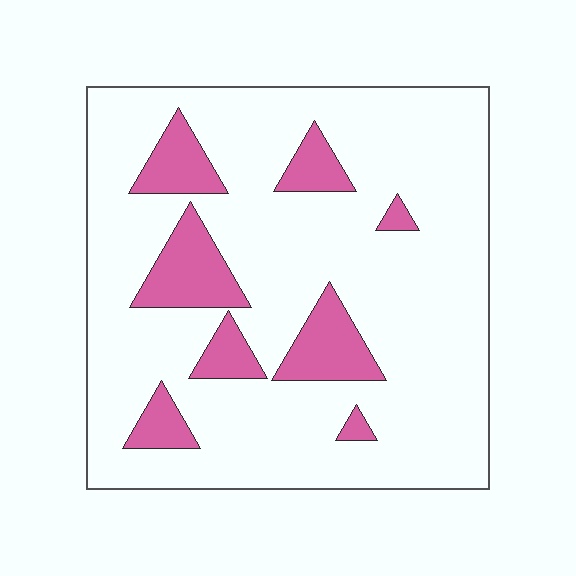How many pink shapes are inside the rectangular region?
8.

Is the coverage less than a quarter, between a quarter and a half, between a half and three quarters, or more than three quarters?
Less than a quarter.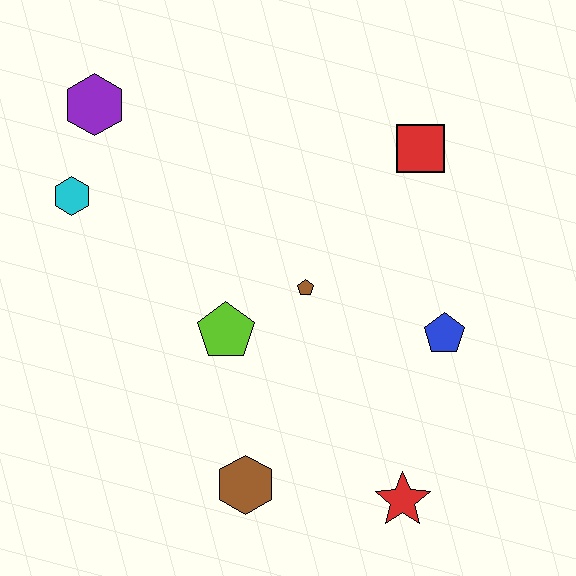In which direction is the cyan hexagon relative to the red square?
The cyan hexagon is to the left of the red square.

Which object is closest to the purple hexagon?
The cyan hexagon is closest to the purple hexagon.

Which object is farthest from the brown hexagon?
The purple hexagon is farthest from the brown hexagon.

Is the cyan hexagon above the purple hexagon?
No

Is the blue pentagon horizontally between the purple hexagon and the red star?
No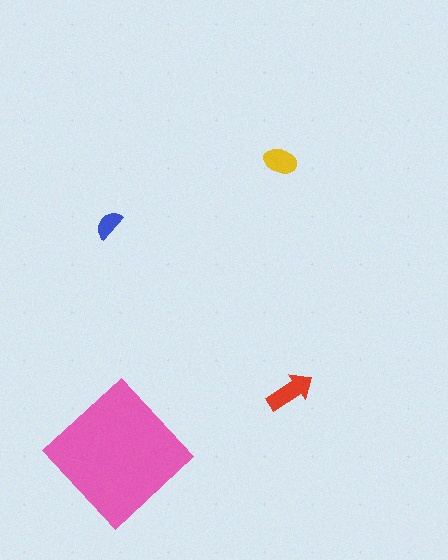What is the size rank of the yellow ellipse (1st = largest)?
3rd.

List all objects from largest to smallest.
The pink diamond, the red arrow, the yellow ellipse, the blue semicircle.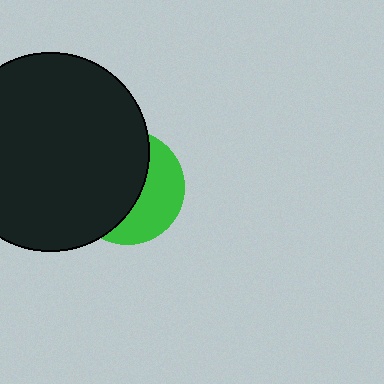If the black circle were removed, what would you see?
You would see the complete green circle.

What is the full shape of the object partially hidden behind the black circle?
The partially hidden object is a green circle.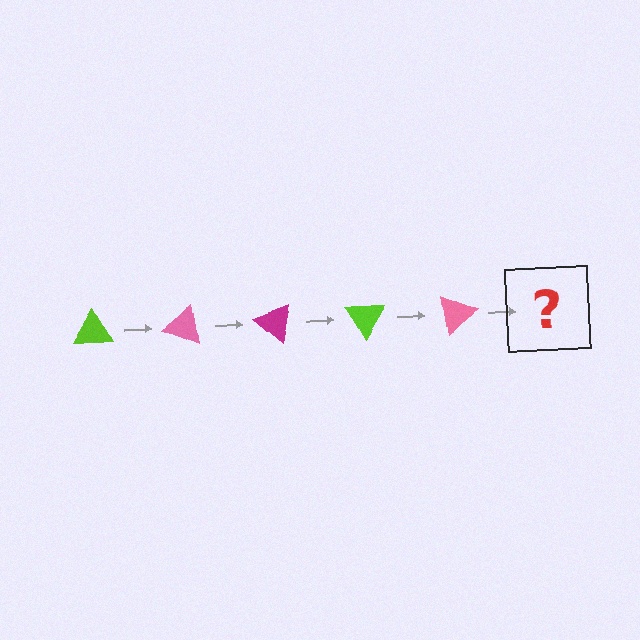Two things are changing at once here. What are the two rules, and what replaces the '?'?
The two rules are that it rotates 20 degrees each step and the color cycles through lime, pink, and magenta. The '?' should be a magenta triangle, rotated 100 degrees from the start.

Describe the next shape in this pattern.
It should be a magenta triangle, rotated 100 degrees from the start.